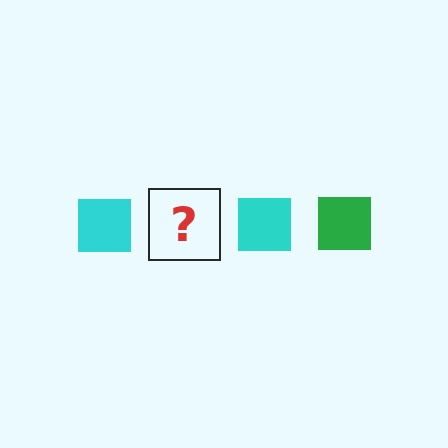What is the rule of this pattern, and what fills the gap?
The rule is that the pattern cycles through cyan, green squares. The gap should be filled with a green square.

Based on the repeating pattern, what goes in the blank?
The blank should be a green square.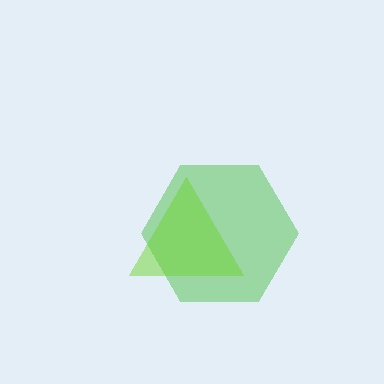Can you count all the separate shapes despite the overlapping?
Yes, there are 2 separate shapes.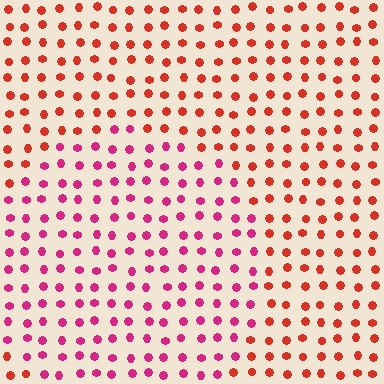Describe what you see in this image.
The image is filled with small red elements in a uniform arrangement. A circle-shaped region is visible where the elements are tinted to a slightly different hue, forming a subtle color boundary.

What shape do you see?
I see a circle.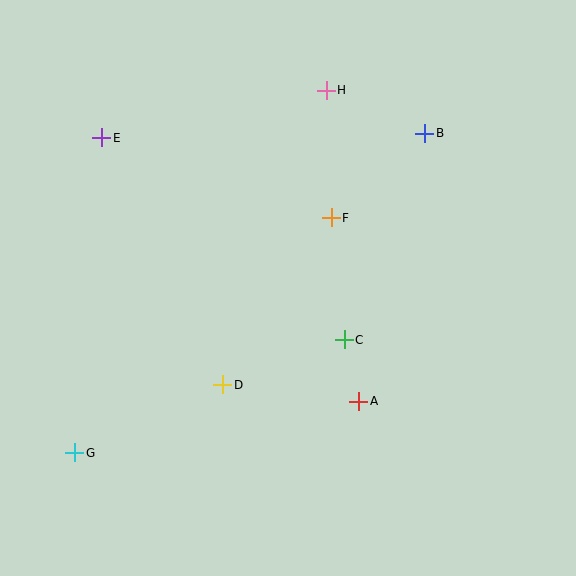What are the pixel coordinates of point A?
Point A is at (359, 401).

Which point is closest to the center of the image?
Point C at (344, 340) is closest to the center.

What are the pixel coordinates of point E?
Point E is at (102, 138).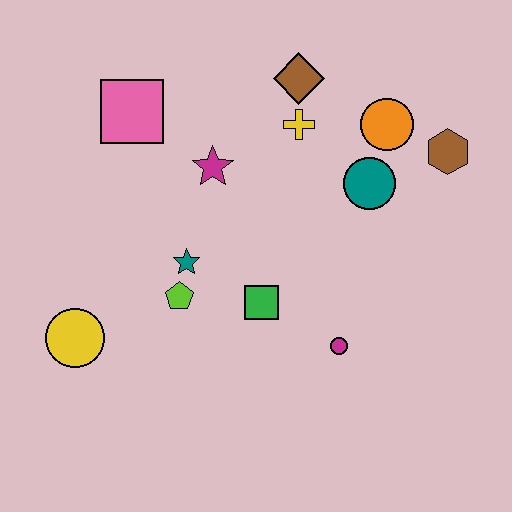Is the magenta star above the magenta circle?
Yes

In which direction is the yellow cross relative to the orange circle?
The yellow cross is to the left of the orange circle.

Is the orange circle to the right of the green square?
Yes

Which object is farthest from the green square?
The brown hexagon is farthest from the green square.